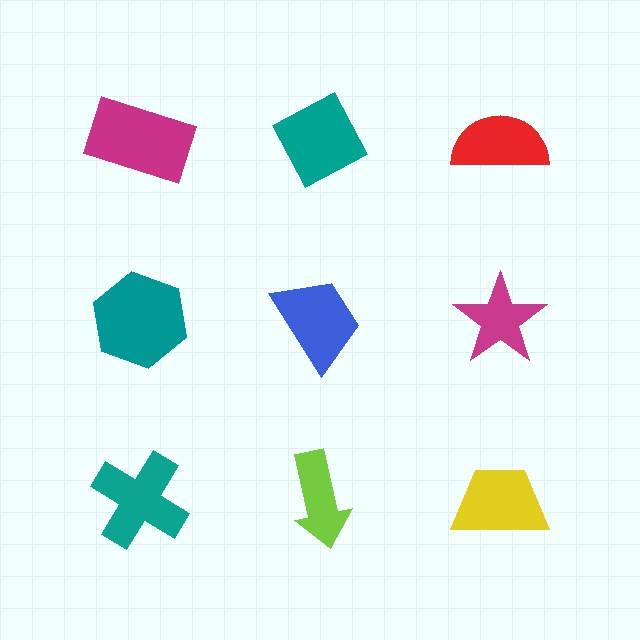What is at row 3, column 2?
A lime arrow.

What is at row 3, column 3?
A yellow trapezoid.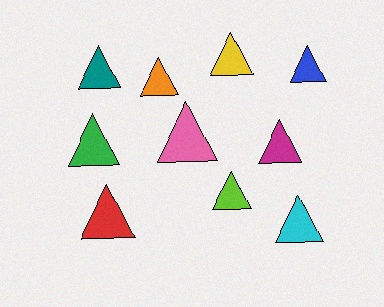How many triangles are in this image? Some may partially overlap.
There are 10 triangles.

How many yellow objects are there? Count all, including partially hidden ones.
There is 1 yellow object.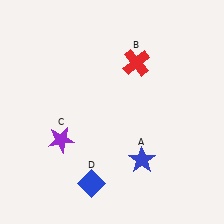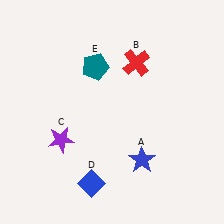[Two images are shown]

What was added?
A teal pentagon (E) was added in Image 2.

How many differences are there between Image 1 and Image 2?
There is 1 difference between the two images.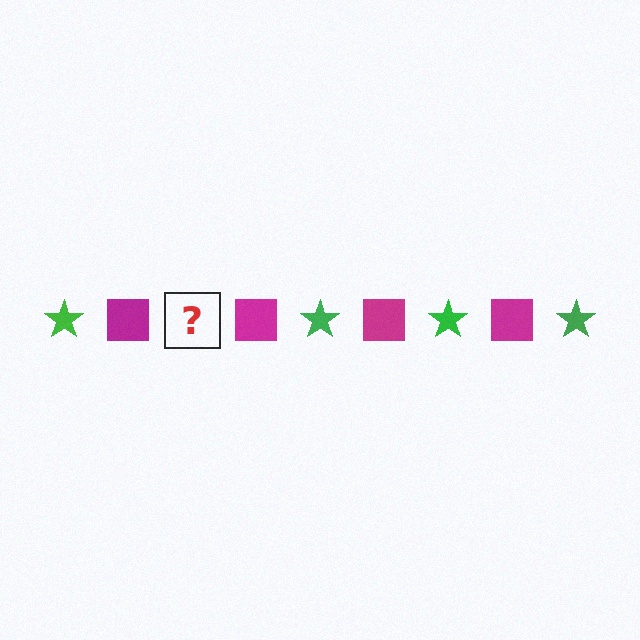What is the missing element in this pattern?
The missing element is a green star.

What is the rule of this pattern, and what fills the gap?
The rule is that the pattern alternates between green star and magenta square. The gap should be filled with a green star.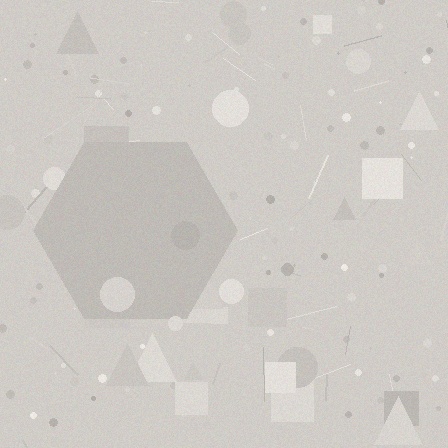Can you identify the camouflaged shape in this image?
The camouflaged shape is a hexagon.